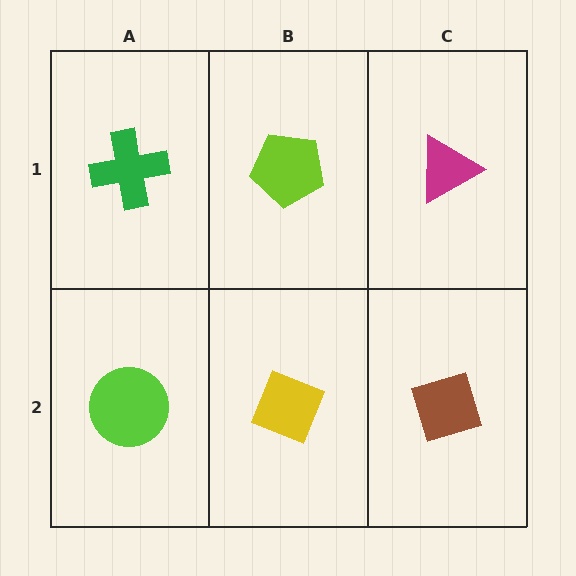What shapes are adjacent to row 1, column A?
A lime circle (row 2, column A), a lime pentagon (row 1, column B).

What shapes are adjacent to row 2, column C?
A magenta triangle (row 1, column C), a yellow diamond (row 2, column B).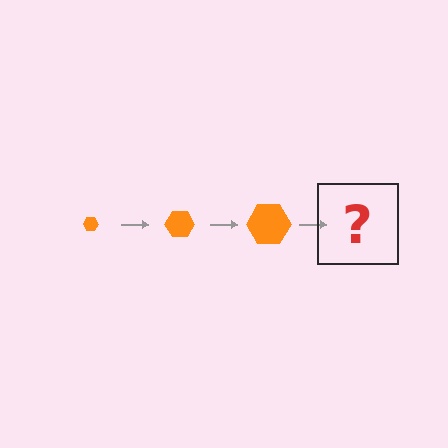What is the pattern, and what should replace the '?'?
The pattern is that the hexagon gets progressively larger each step. The '?' should be an orange hexagon, larger than the previous one.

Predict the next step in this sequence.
The next step is an orange hexagon, larger than the previous one.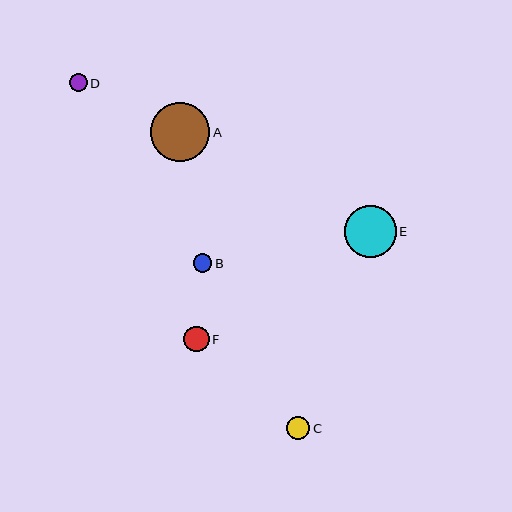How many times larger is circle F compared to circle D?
Circle F is approximately 1.4 times the size of circle D.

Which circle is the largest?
Circle A is the largest with a size of approximately 59 pixels.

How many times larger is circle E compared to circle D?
Circle E is approximately 2.9 times the size of circle D.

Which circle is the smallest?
Circle D is the smallest with a size of approximately 18 pixels.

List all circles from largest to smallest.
From largest to smallest: A, E, F, C, B, D.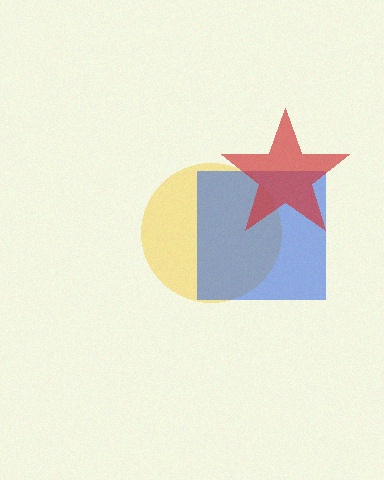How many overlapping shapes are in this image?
There are 3 overlapping shapes in the image.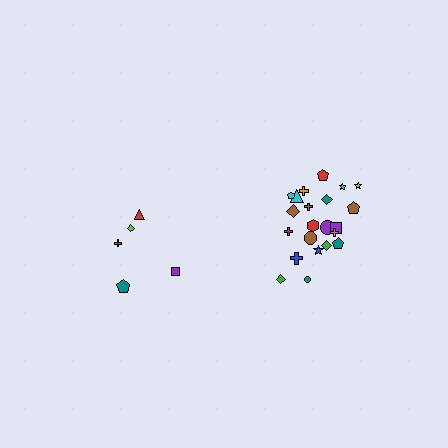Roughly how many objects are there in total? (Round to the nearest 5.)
Roughly 25 objects in total.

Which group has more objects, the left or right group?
The right group.